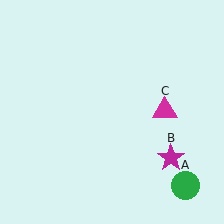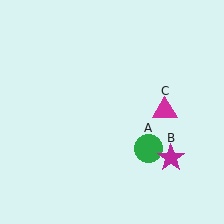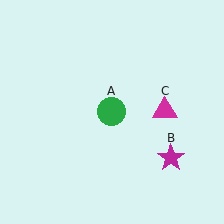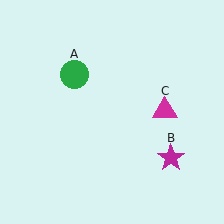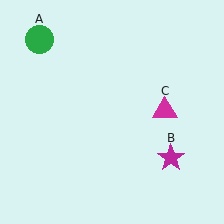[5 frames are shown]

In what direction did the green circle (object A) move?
The green circle (object A) moved up and to the left.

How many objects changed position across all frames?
1 object changed position: green circle (object A).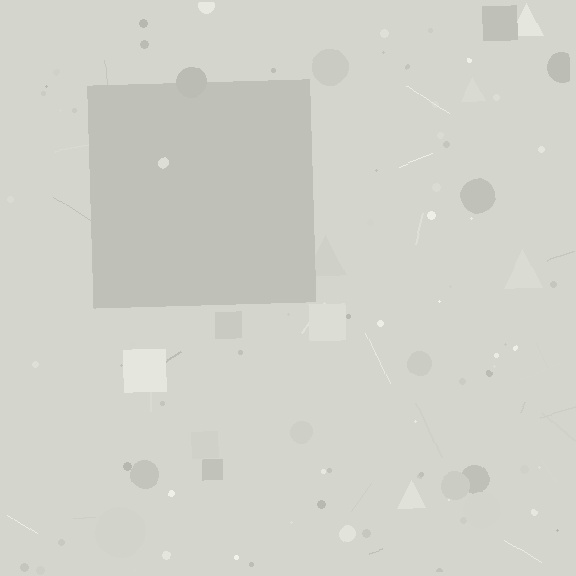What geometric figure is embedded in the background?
A square is embedded in the background.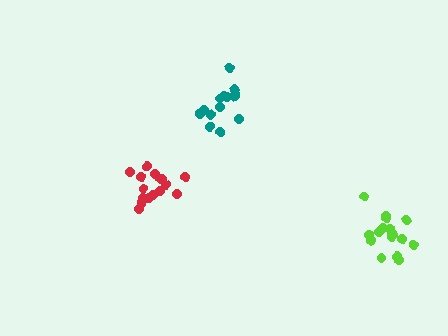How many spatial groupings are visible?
There are 3 spatial groupings.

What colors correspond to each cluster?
The clusters are colored: teal, red, lime.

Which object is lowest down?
The lime cluster is bottommost.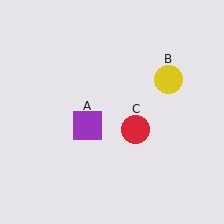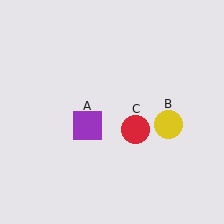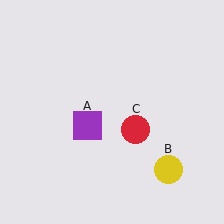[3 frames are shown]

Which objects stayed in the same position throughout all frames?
Purple square (object A) and red circle (object C) remained stationary.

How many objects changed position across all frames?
1 object changed position: yellow circle (object B).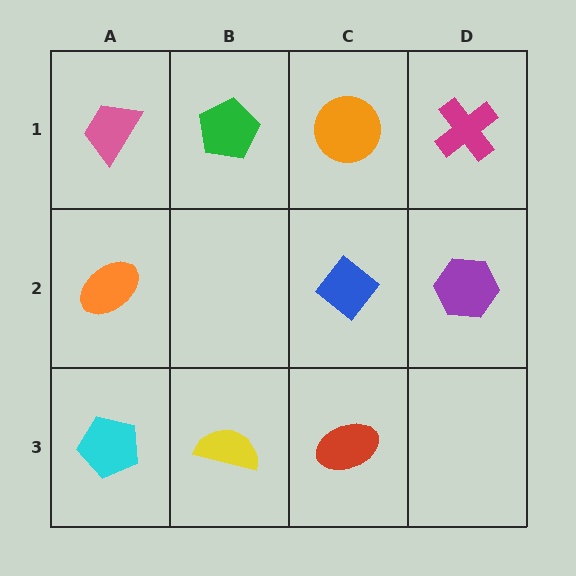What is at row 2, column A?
An orange ellipse.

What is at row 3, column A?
A cyan pentagon.